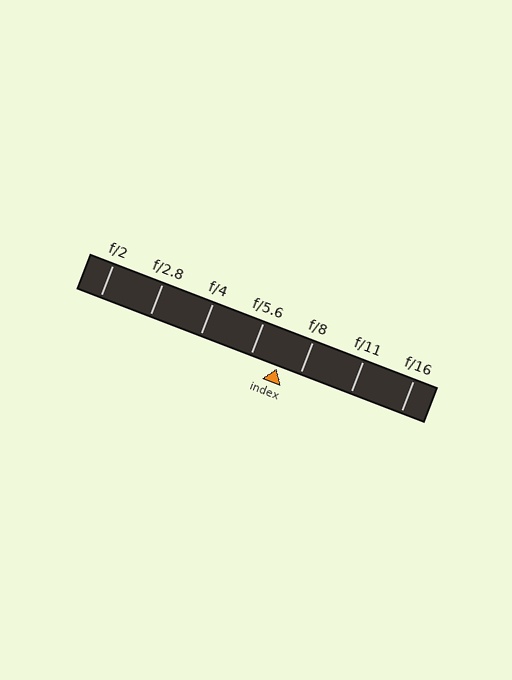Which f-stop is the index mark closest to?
The index mark is closest to f/8.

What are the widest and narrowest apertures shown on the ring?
The widest aperture shown is f/2 and the narrowest is f/16.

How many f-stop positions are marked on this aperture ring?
There are 7 f-stop positions marked.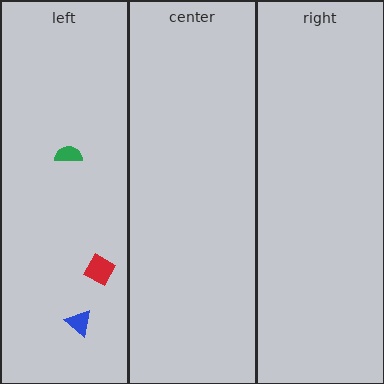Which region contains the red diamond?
The left region.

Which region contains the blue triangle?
The left region.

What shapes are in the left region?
The green semicircle, the blue triangle, the red diamond.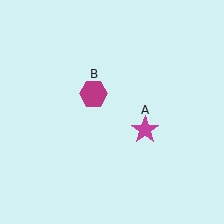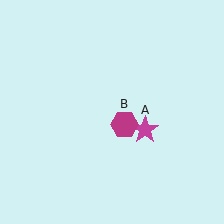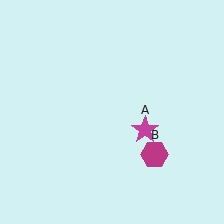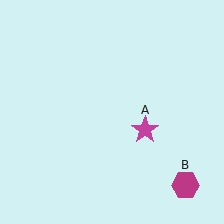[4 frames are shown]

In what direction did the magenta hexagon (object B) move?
The magenta hexagon (object B) moved down and to the right.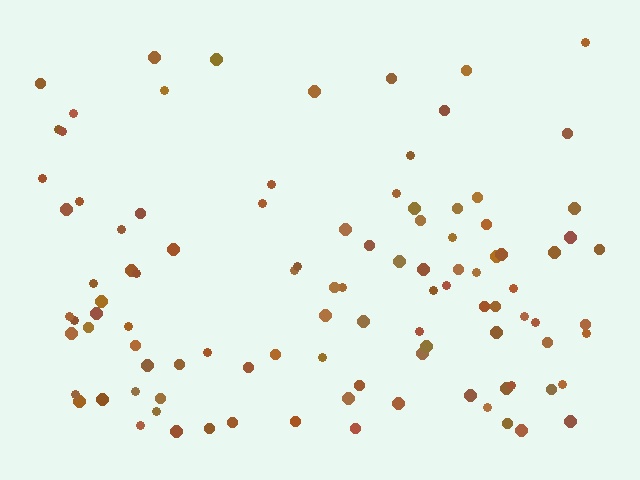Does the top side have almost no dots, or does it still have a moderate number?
Still a moderate number, just noticeably fewer than the bottom.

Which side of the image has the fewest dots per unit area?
The top.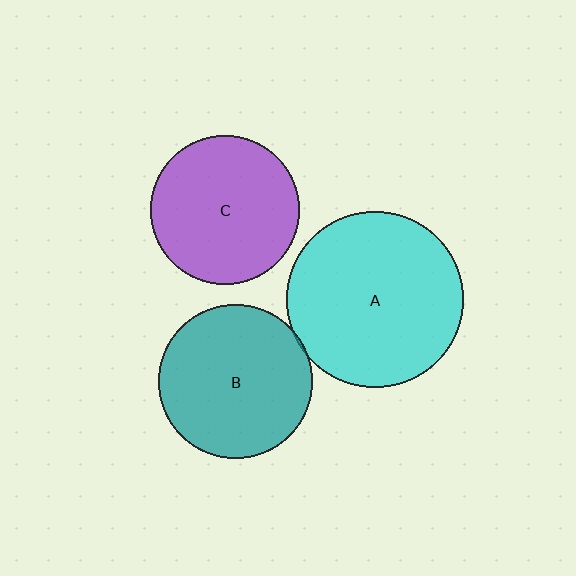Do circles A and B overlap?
Yes.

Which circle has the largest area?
Circle A (cyan).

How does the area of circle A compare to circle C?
Approximately 1.4 times.